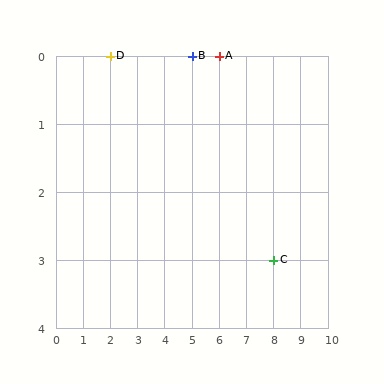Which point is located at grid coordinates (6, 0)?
Point A is at (6, 0).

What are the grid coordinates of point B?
Point B is at grid coordinates (5, 0).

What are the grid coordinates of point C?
Point C is at grid coordinates (8, 3).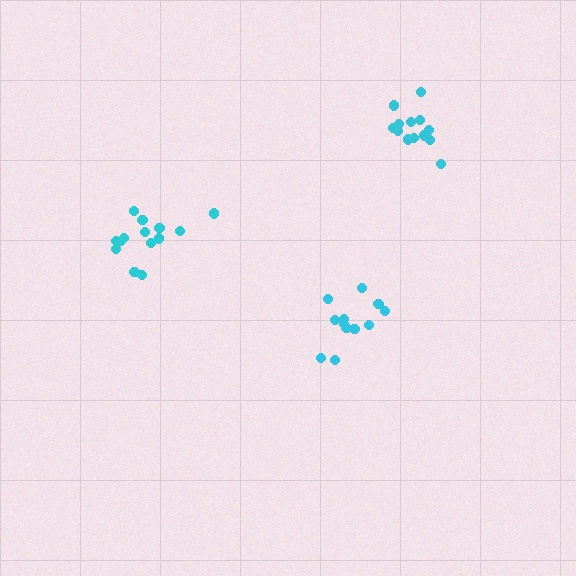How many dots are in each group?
Group 1: 12 dots, Group 2: 13 dots, Group 3: 15 dots (40 total).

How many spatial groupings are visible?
There are 3 spatial groupings.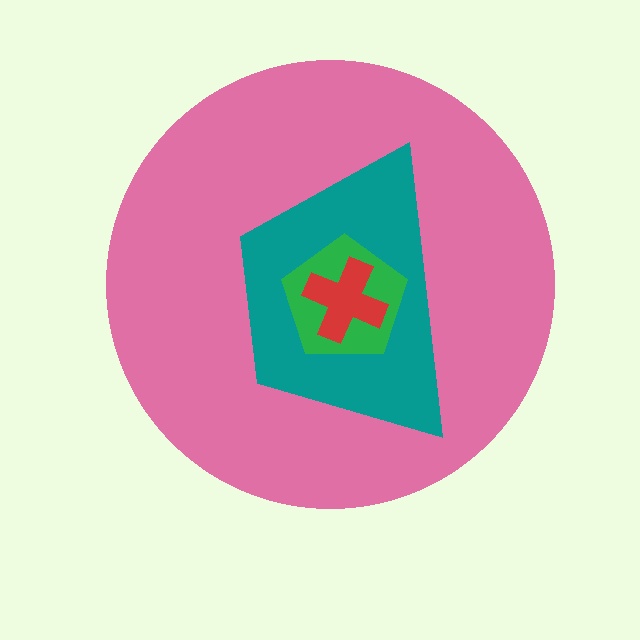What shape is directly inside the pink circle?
The teal trapezoid.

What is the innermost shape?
The red cross.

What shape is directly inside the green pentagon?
The red cross.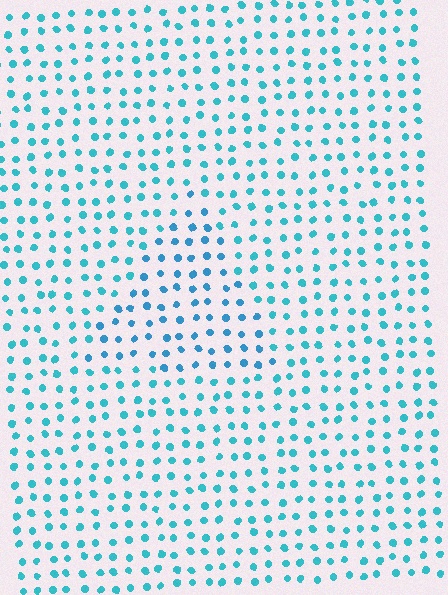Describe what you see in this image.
The image is filled with small cyan elements in a uniform arrangement. A triangle-shaped region is visible where the elements are tinted to a slightly different hue, forming a subtle color boundary.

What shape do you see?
I see a triangle.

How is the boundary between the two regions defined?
The boundary is defined purely by a slight shift in hue (about 18 degrees). Spacing, size, and orientation are identical on both sides.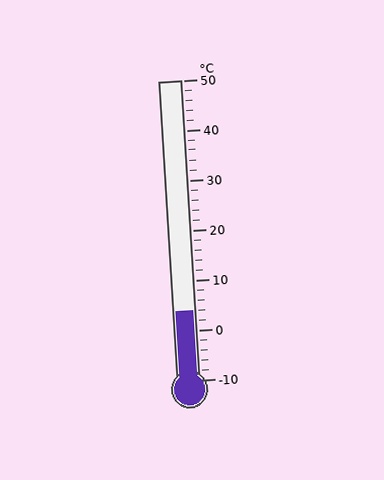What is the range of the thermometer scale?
The thermometer scale ranges from -10°C to 50°C.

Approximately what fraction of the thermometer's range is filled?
The thermometer is filled to approximately 25% of its range.